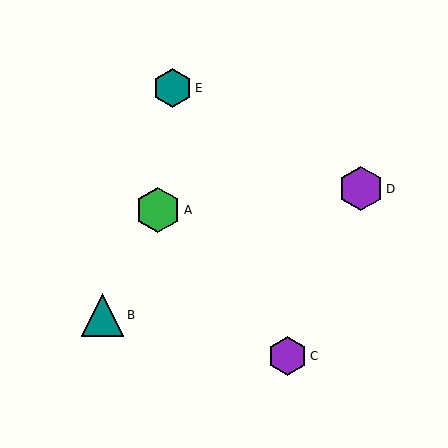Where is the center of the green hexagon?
The center of the green hexagon is at (158, 210).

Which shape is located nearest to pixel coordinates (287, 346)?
The purple hexagon (labeled C) at (288, 356) is nearest to that location.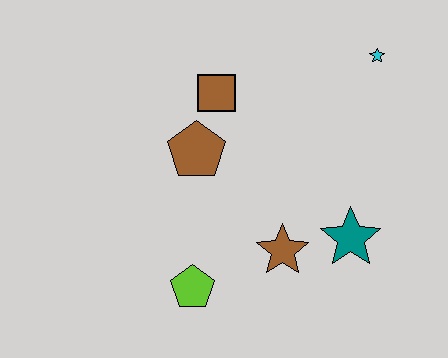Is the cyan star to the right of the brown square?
Yes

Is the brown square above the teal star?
Yes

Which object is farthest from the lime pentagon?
The cyan star is farthest from the lime pentagon.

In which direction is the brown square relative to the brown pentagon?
The brown square is above the brown pentagon.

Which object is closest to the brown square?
The brown pentagon is closest to the brown square.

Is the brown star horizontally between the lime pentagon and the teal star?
Yes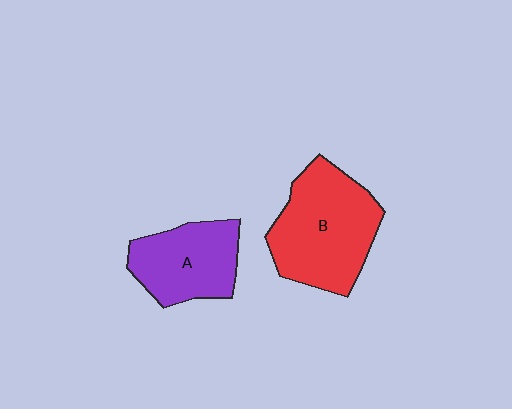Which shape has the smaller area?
Shape A (purple).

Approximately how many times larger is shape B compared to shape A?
Approximately 1.4 times.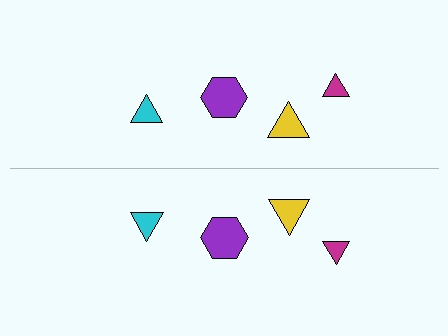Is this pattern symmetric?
Yes, this pattern has bilateral (reflection) symmetry.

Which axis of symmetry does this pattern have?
The pattern has a horizontal axis of symmetry running through the center of the image.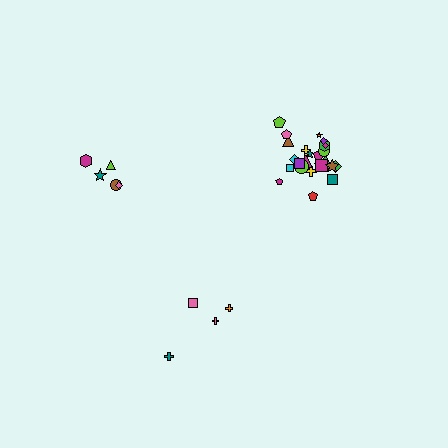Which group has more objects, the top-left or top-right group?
The top-right group.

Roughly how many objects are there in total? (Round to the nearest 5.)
Roughly 35 objects in total.